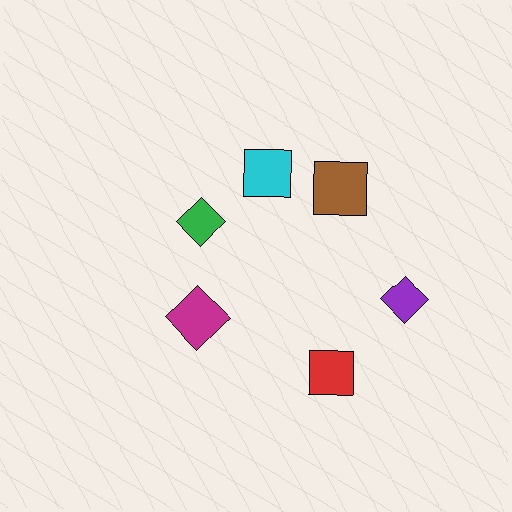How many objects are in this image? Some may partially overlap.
There are 6 objects.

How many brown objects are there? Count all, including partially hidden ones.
There is 1 brown object.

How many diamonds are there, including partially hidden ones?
There are 3 diamonds.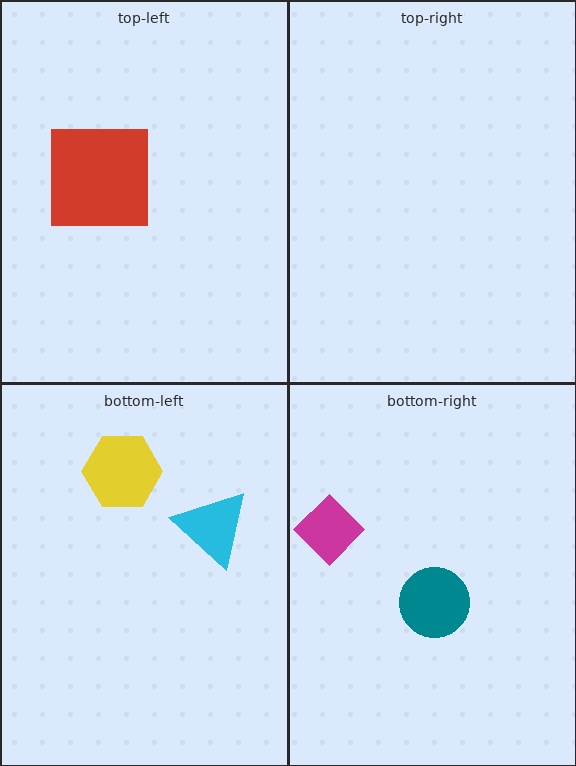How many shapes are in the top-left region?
1.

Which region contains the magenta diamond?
The bottom-right region.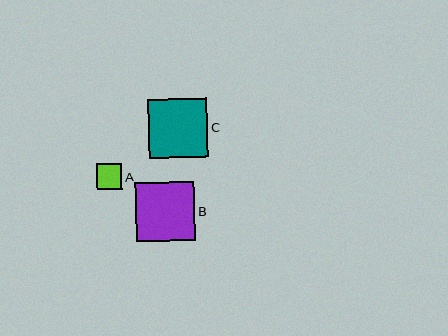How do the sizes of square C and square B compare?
Square C and square B are approximately the same size.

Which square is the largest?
Square C is the largest with a size of approximately 60 pixels.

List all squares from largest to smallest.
From largest to smallest: C, B, A.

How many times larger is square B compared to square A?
Square B is approximately 2.3 times the size of square A.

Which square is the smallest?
Square A is the smallest with a size of approximately 26 pixels.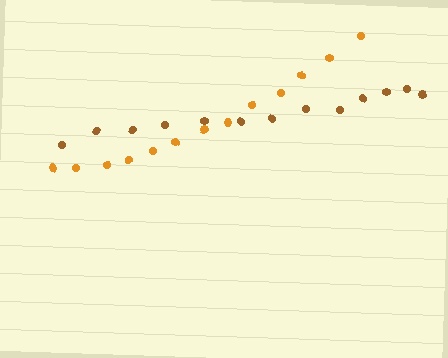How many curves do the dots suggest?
There are 2 distinct paths.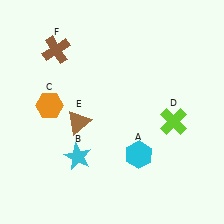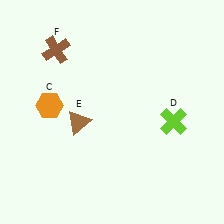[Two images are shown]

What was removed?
The cyan star (B), the cyan hexagon (A) were removed in Image 2.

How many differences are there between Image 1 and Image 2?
There are 2 differences between the two images.